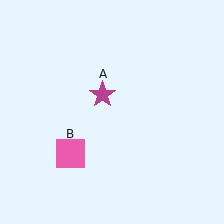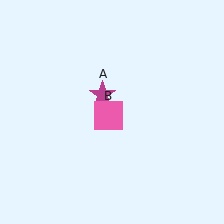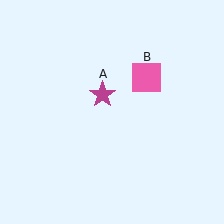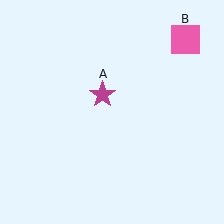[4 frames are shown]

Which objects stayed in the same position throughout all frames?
Magenta star (object A) remained stationary.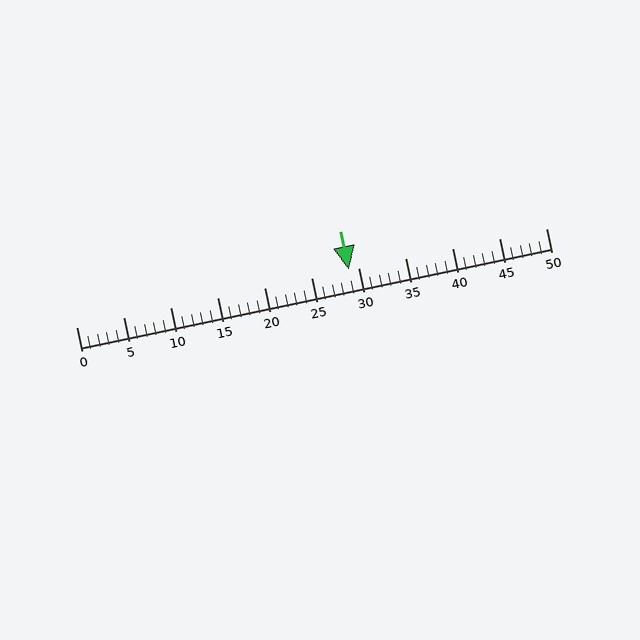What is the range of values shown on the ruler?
The ruler shows values from 0 to 50.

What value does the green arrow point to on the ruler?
The green arrow points to approximately 29.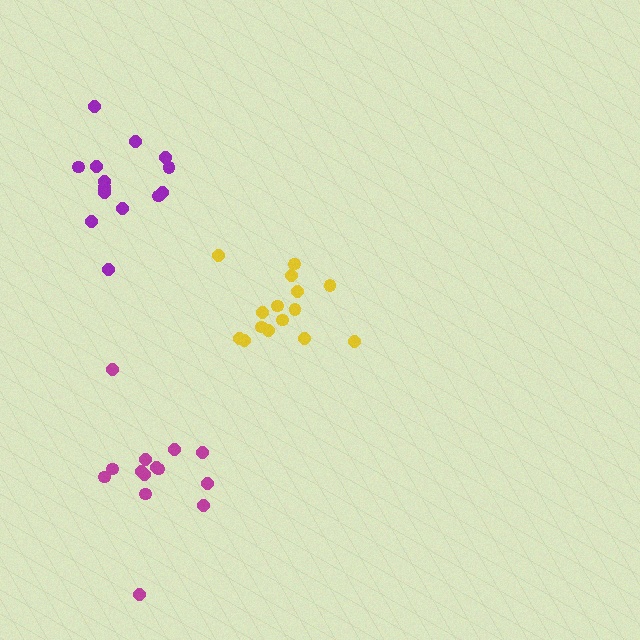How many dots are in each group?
Group 1: 15 dots, Group 2: 14 dots, Group 3: 14 dots (43 total).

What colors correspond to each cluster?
The clusters are colored: yellow, magenta, purple.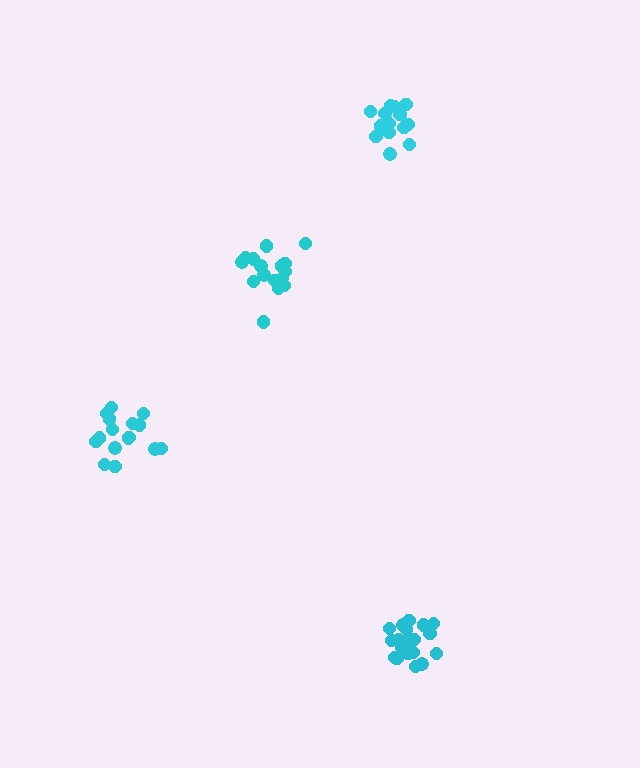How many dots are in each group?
Group 1: 20 dots, Group 2: 16 dots, Group 3: 14 dots, Group 4: 16 dots (66 total).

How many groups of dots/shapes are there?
There are 4 groups.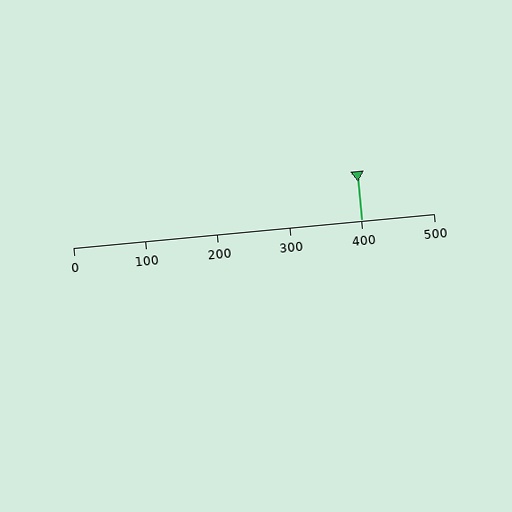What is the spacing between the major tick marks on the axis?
The major ticks are spaced 100 apart.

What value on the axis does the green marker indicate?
The marker indicates approximately 400.